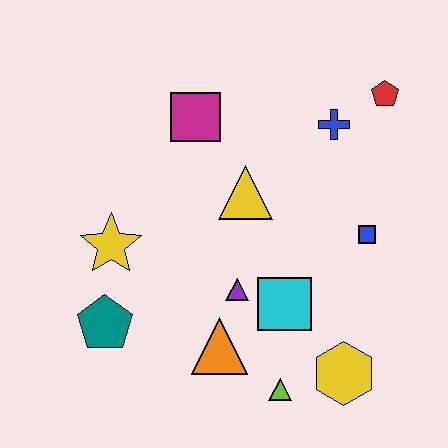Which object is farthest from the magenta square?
The yellow hexagon is farthest from the magenta square.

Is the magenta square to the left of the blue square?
Yes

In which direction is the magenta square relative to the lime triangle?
The magenta square is above the lime triangle.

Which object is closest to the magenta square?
The yellow triangle is closest to the magenta square.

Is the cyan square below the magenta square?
Yes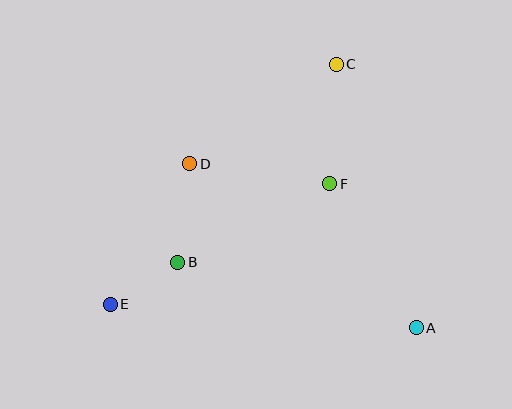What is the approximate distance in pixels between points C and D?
The distance between C and D is approximately 177 pixels.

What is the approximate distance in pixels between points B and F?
The distance between B and F is approximately 171 pixels.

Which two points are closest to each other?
Points B and E are closest to each other.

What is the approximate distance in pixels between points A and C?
The distance between A and C is approximately 275 pixels.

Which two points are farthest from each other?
Points C and E are farthest from each other.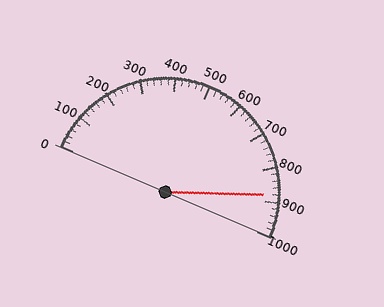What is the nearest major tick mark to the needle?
The nearest major tick mark is 900.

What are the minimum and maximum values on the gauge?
The gauge ranges from 0 to 1000.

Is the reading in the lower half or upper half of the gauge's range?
The reading is in the upper half of the range (0 to 1000).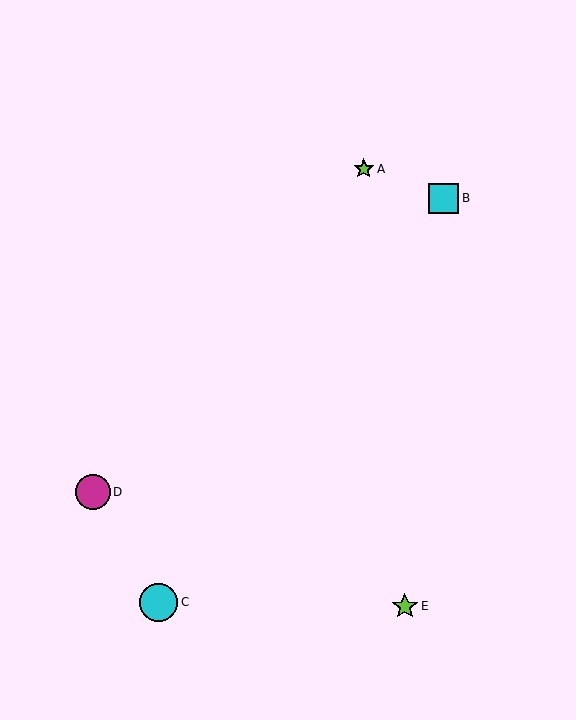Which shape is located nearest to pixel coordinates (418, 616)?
The lime star (labeled E) at (405, 606) is nearest to that location.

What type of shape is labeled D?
Shape D is a magenta circle.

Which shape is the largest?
The cyan circle (labeled C) is the largest.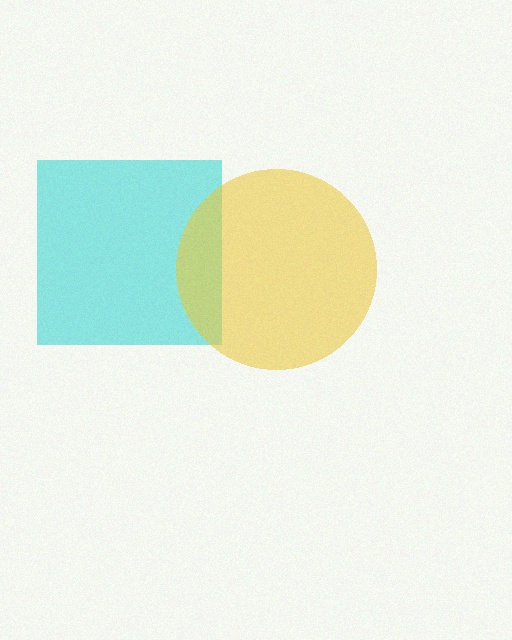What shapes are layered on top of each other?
The layered shapes are: a cyan square, a yellow circle.